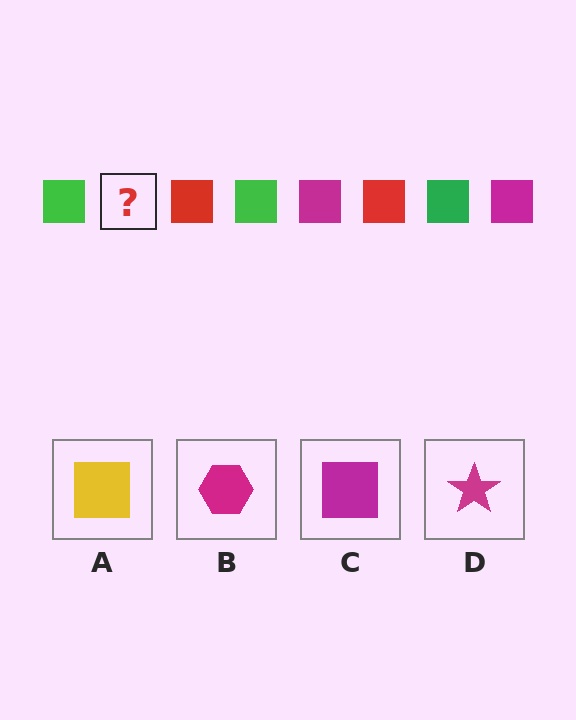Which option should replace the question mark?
Option C.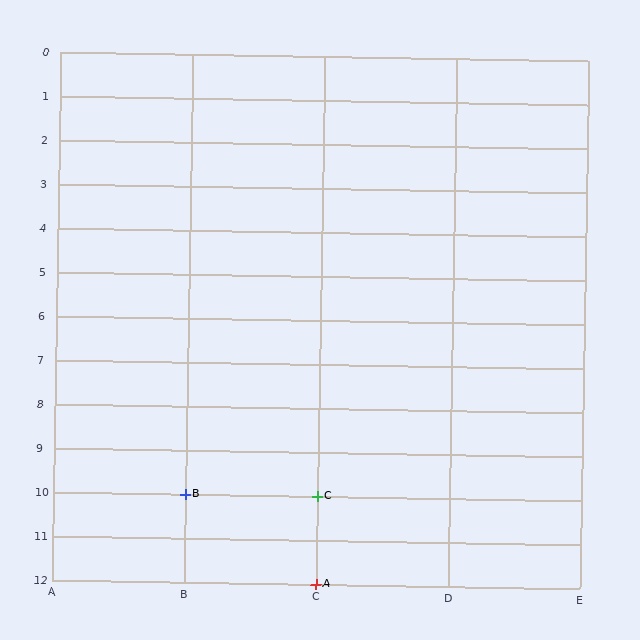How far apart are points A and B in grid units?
Points A and B are 1 column and 2 rows apart (about 2.2 grid units diagonally).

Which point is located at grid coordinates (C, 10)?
Point C is at (C, 10).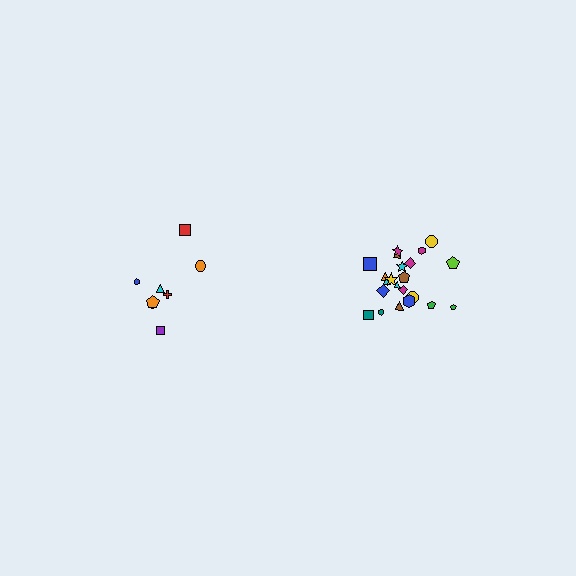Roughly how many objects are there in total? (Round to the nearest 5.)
Roughly 30 objects in total.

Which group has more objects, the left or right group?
The right group.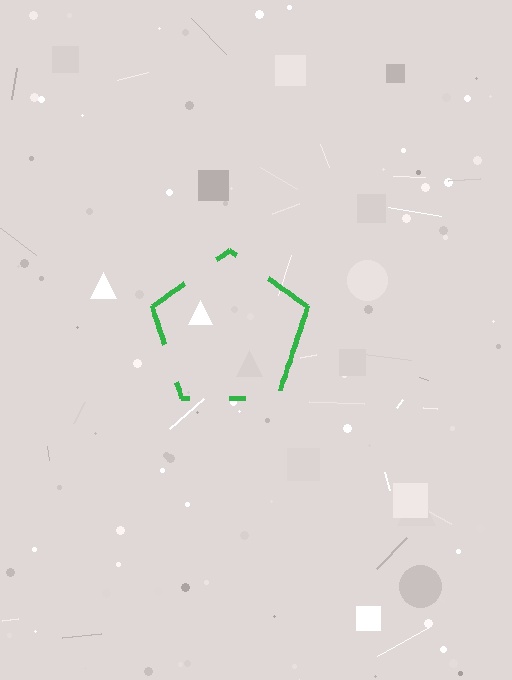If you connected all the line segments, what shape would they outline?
They would outline a pentagon.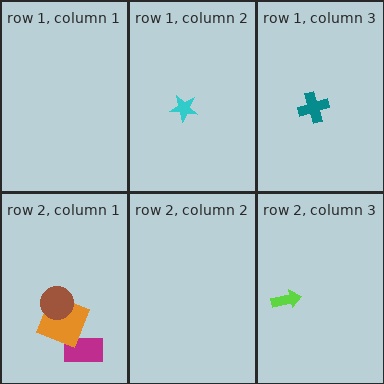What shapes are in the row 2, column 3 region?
The lime arrow.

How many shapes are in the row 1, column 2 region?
1.